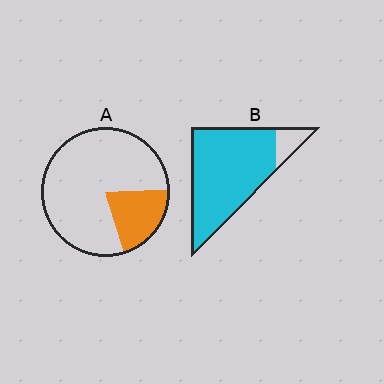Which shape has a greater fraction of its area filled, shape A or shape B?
Shape B.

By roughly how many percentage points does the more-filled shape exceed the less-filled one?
By roughly 65 percentage points (B over A).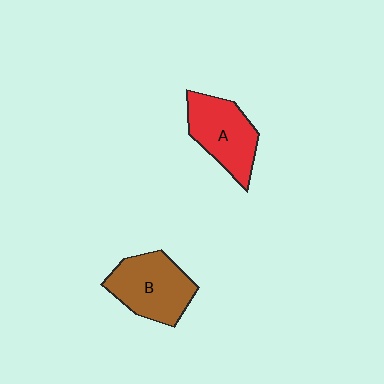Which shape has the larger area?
Shape B (brown).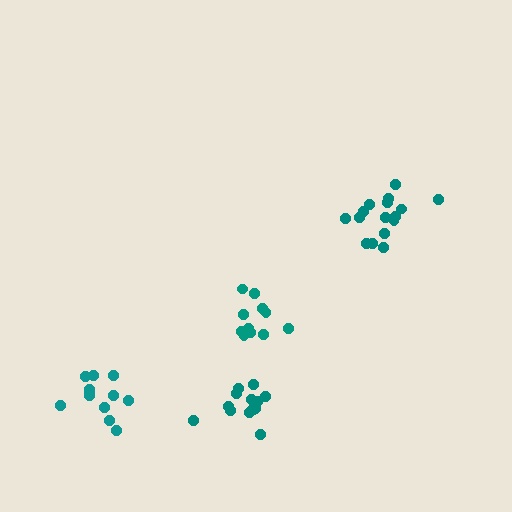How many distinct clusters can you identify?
There are 4 distinct clusters.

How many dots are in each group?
Group 1: 16 dots, Group 2: 11 dots, Group 3: 14 dots, Group 4: 12 dots (53 total).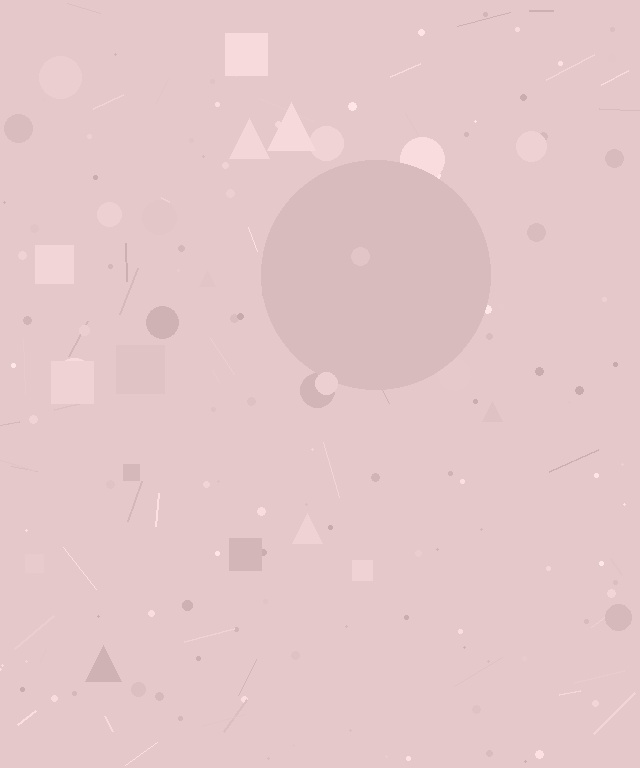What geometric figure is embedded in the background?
A circle is embedded in the background.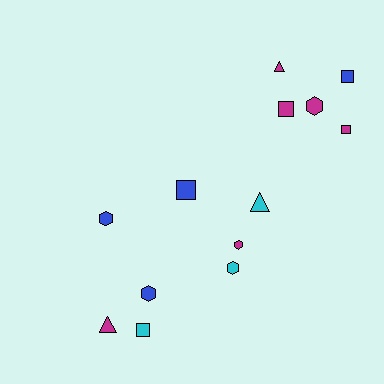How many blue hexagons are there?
There are 2 blue hexagons.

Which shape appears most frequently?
Hexagon, with 5 objects.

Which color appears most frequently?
Magenta, with 6 objects.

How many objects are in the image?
There are 13 objects.